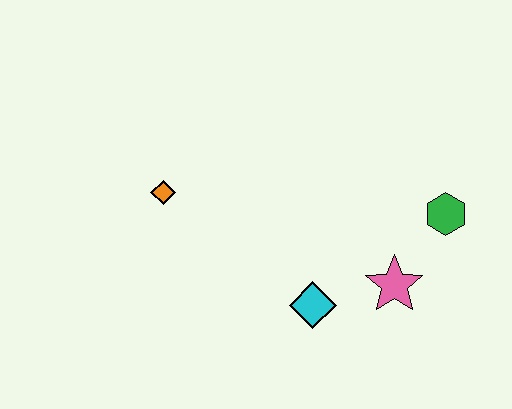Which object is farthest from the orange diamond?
The green hexagon is farthest from the orange diamond.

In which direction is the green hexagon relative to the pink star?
The green hexagon is above the pink star.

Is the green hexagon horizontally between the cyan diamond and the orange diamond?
No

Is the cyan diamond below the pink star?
Yes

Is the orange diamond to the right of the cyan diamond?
No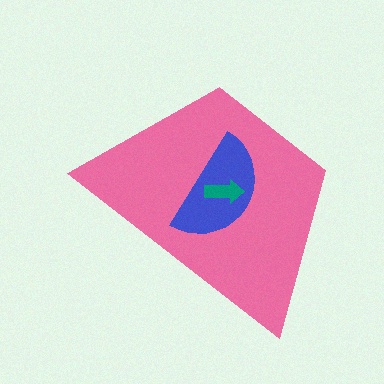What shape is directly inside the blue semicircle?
The teal arrow.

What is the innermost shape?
The teal arrow.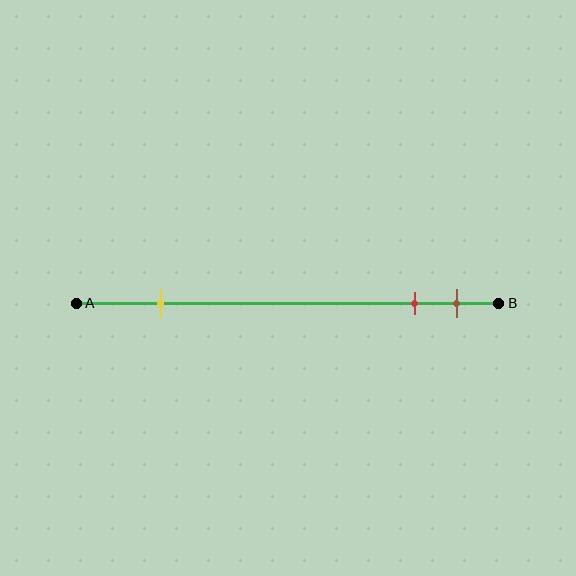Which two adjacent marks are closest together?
The red and brown marks are the closest adjacent pair.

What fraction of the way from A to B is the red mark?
The red mark is approximately 80% (0.8) of the way from A to B.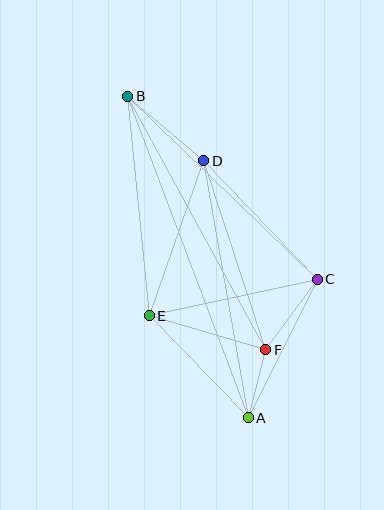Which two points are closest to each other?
Points A and F are closest to each other.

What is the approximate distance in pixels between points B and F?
The distance between B and F is approximately 289 pixels.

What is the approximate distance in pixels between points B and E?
The distance between B and E is approximately 220 pixels.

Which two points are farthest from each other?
Points A and B are farthest from each other.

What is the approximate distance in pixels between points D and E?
The distance between D and E is approximately 164 pixels.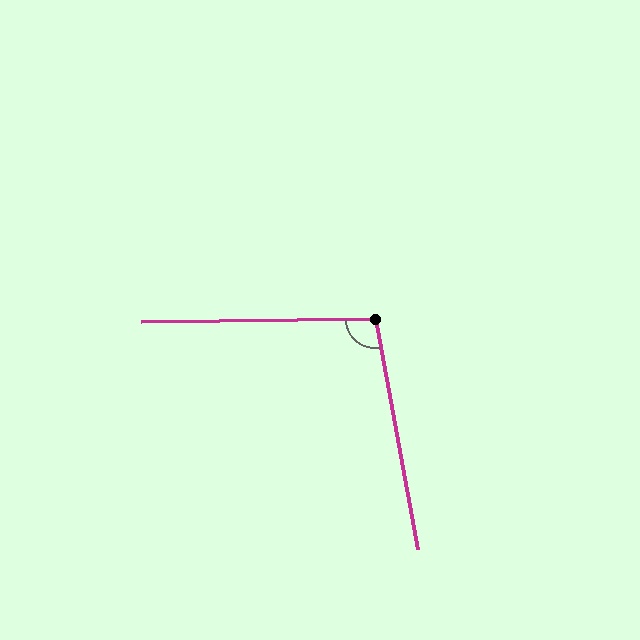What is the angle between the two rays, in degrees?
Approximately 100 degrees.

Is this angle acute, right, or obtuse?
It is obtuse.